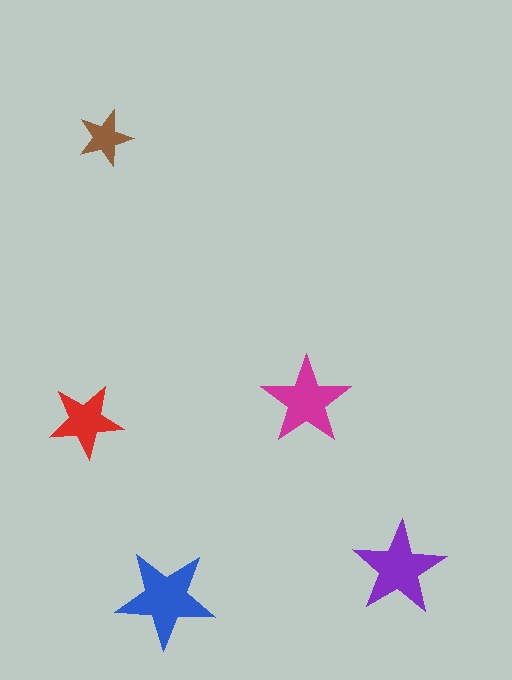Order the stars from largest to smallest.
the blue one, the purple one, the magenta one, the red one, the brown one.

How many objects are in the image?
There are 5 objects in the image.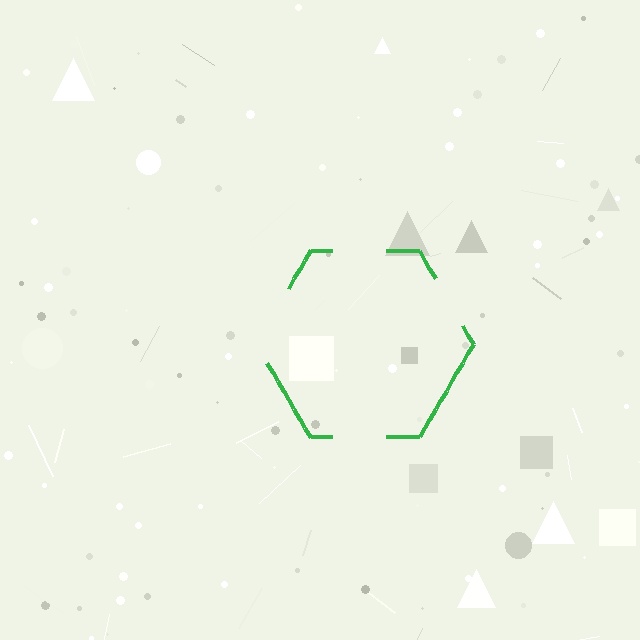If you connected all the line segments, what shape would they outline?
They would outline a hexagon.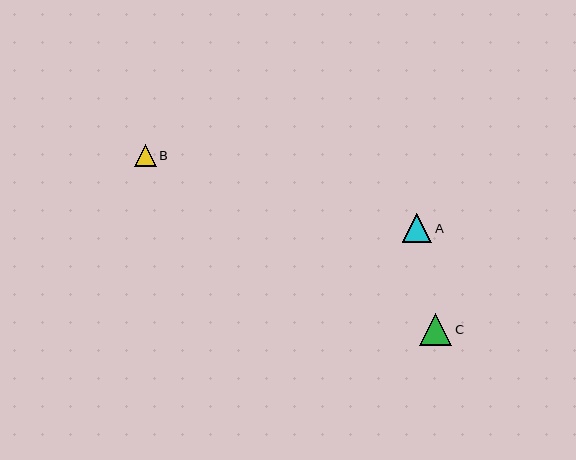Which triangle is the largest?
Triangle C is the largest with a size of approximately 32 pixels.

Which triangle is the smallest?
Triangle B is the smallest with a size of approximately 22 pixels.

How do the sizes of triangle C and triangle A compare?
Triangle C and triangle A are approximately the same size.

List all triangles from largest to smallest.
From largest to smallest: C, A, B.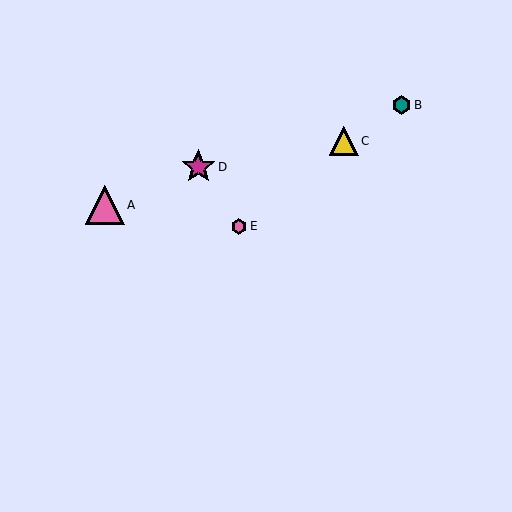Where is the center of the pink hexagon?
The center of the pink hexagon is at (239, 226).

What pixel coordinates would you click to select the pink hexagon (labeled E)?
Click at (239, 226) to select the pink hexagon E.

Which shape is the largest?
The pink triangle (labeled A) is the largest.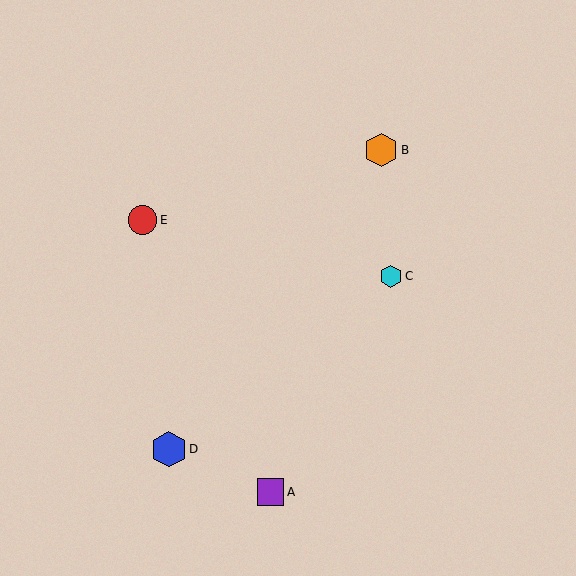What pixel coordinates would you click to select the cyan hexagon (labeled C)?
Click at (391, 276) to select the cyan hexagon C.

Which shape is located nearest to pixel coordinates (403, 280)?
The cyan hexagon (labeled C) at (391, 276) is nearest to that location.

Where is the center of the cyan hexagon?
The center of the cyan hexagon is at (391, 276).